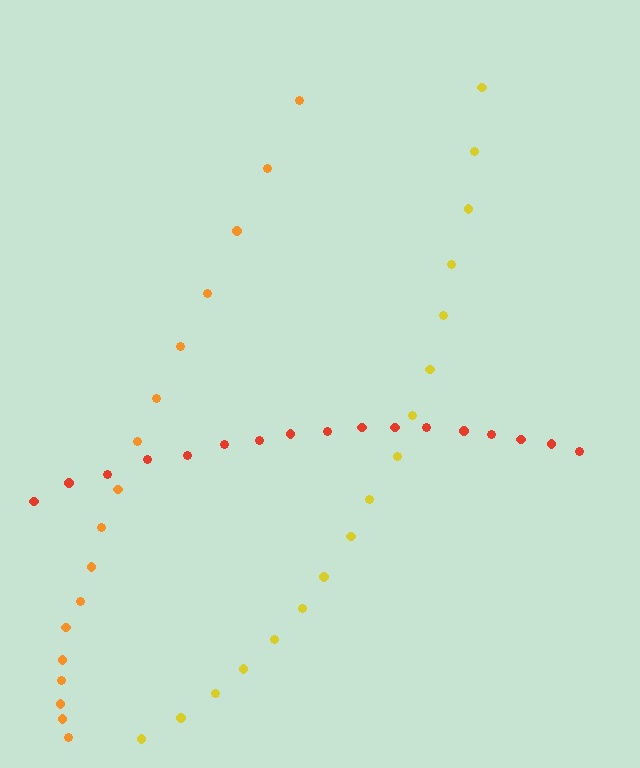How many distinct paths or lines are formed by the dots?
There are 3 distinct paths.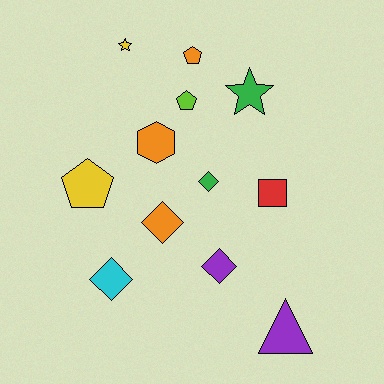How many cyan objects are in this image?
There is 1 cyan object.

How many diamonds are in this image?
There are 4 diamonds.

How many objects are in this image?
There are 12 objects.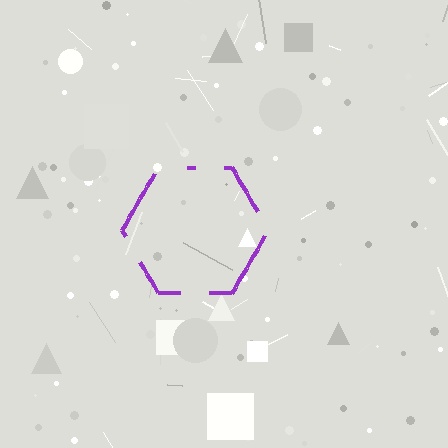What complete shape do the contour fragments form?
The contour fragments form a hexagon.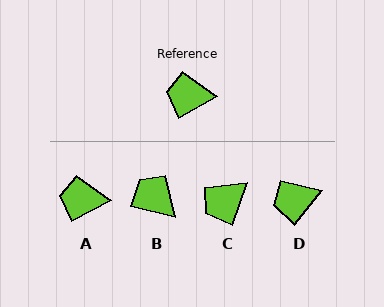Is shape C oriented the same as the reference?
No, it is off by about 42 degrees.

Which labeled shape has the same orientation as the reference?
A.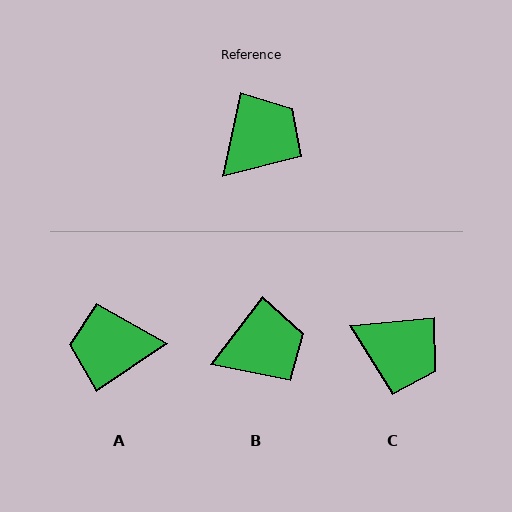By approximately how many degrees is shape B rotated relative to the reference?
Approximately 25 degrees clockwise.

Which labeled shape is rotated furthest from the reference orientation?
A, about 136 degrees away.